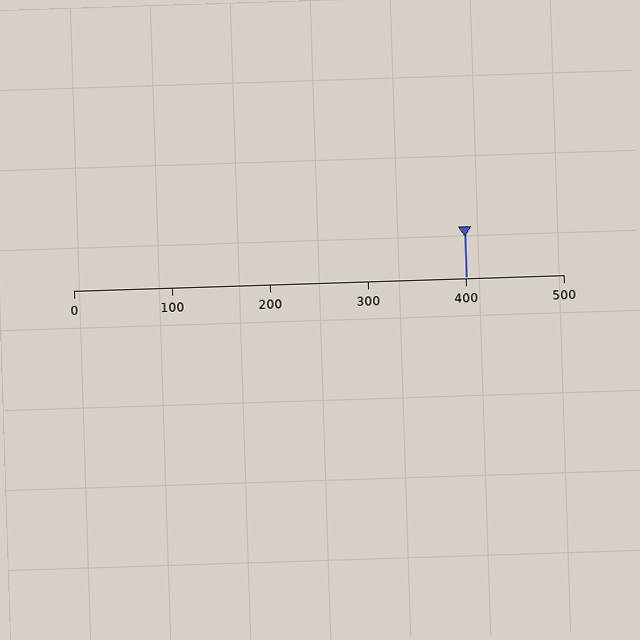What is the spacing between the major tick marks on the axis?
The major ticks are spaced 100 apart.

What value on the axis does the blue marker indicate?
The marker indicates approximately 400.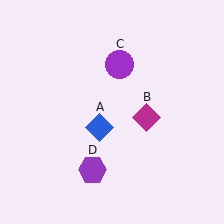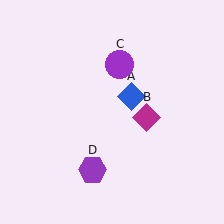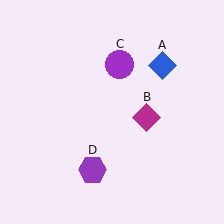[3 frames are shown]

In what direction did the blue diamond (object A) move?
The blue diamond (object A) moved up and to the right.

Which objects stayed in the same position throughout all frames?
Magenta diamond (object B) and purple circle (object C) and purple hexagon (object D) remained stationary.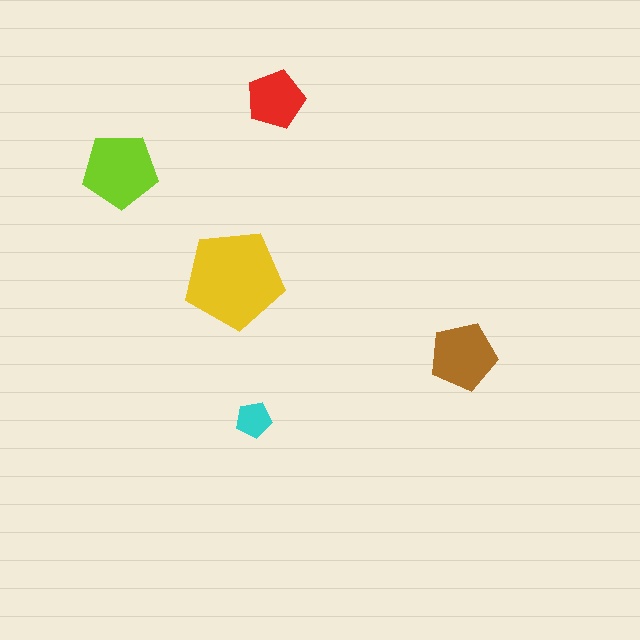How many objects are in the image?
There are 5 objects in the image.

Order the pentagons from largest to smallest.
the yellow one, the lime one, the brown one, the red one, the cyan one.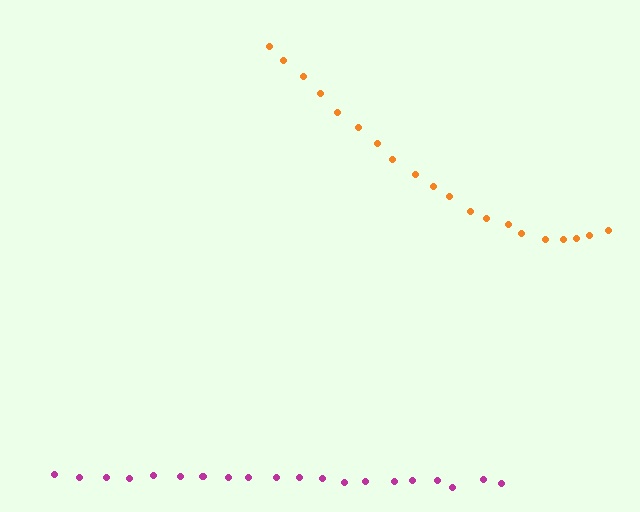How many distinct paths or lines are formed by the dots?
There are 2 distinct paths.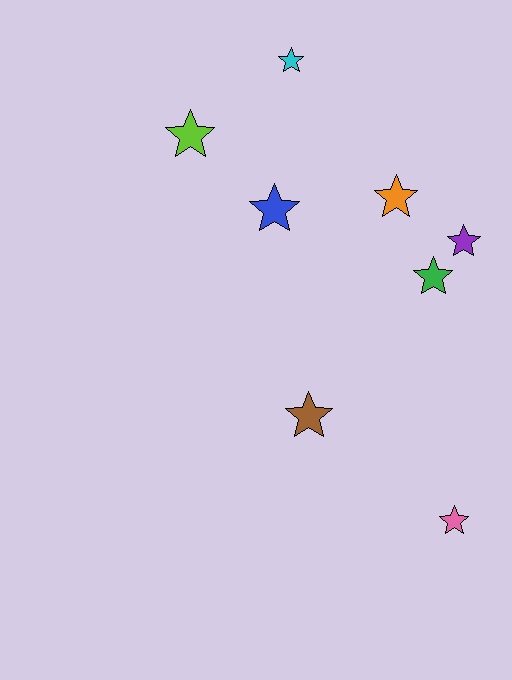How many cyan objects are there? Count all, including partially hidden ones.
There is 1 cyan object.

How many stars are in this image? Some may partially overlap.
There are 8 stars.